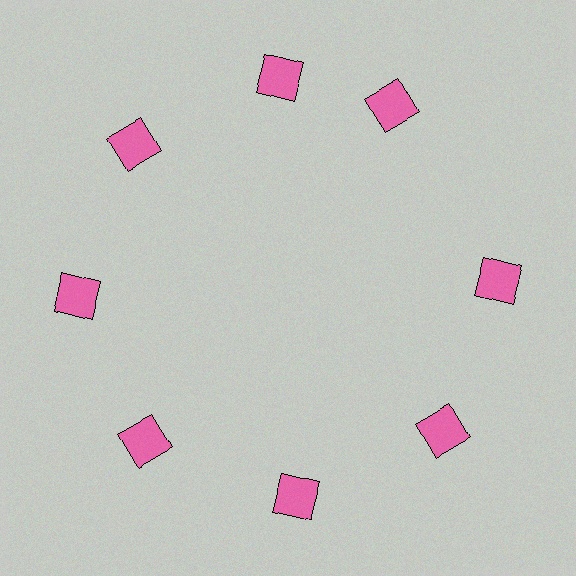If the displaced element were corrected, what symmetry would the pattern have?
It would have 8-fold rotational symmetry — the pattern would map onto itself every 45 degrees.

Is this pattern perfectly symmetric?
No. The 8 pink squares are arranged in a ring, but one element near the 2 o'clock position is rotated out of alignment along the ring, breaking the 8-fold rotational symmetry.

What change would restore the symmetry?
The symmetry would be restored by rotating it back into even spacing with its neighbors so that all 8 squares sit at equal angles and equal distance from the center.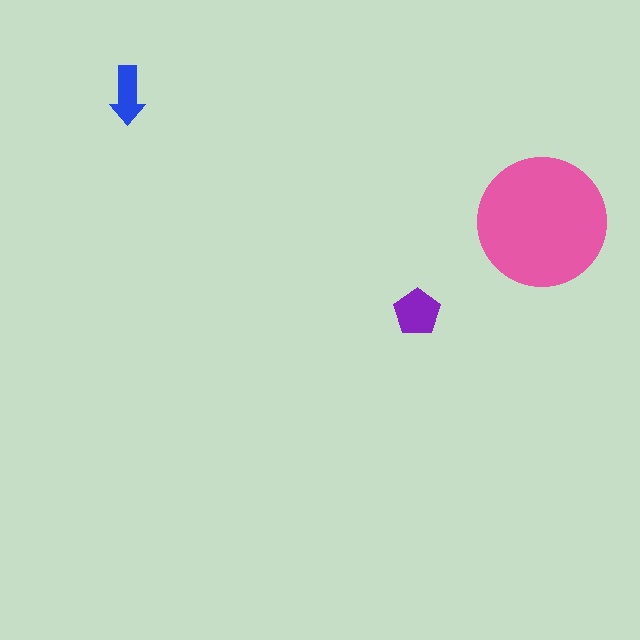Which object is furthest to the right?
The pink circle is rightmost.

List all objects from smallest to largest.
The blue arrow, the purple pentagon, the pink circle.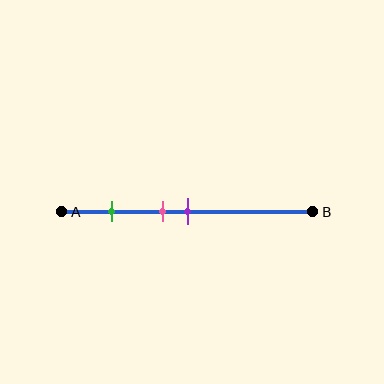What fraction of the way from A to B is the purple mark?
The purple mark is approximately 50% (0.5) of the way from A to B.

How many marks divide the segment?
There are 3 marks dividing the segment.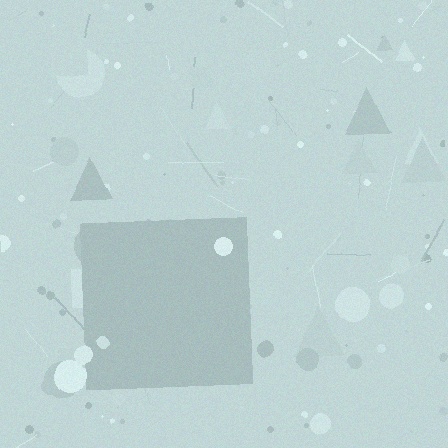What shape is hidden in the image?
A square is hidden in the image.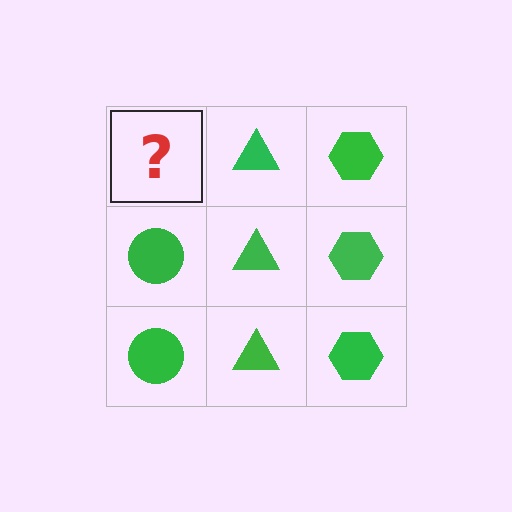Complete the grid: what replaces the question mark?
The question mark should be replaced with a green circle.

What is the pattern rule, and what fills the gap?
The rule is that each column has a consistent shape. The gap should be filled with a green circle.